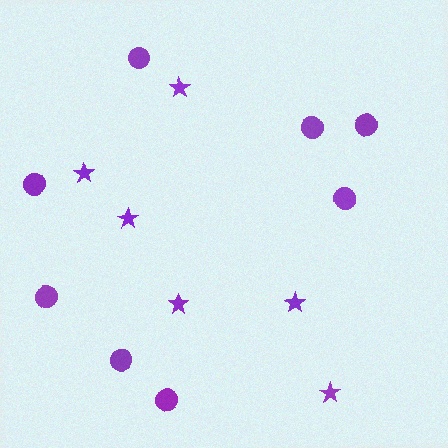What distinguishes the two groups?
There are 2 groups: one group of circles (8) and one group of stars (6).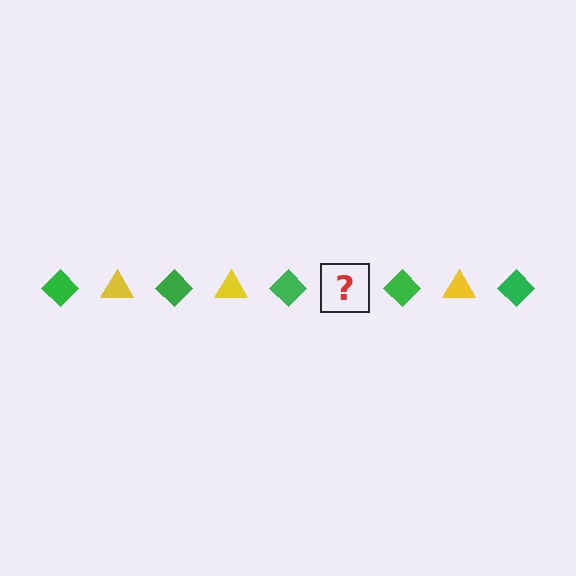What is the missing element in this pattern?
The missing element is a yellow triangle.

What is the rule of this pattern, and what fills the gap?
The rule is that the pattern alternates between green diamond and yellow triangle. The gap should be filled with a yellow triangle.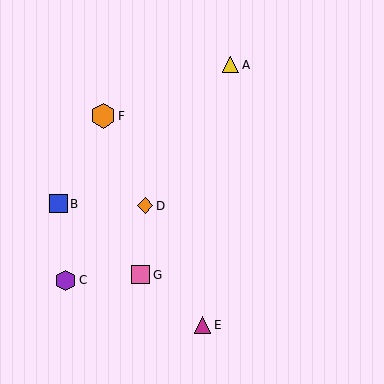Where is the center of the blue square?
The center of the blue square is at (58, 204).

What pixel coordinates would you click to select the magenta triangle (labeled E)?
Click at (203, 325) to select the magenta triangle E.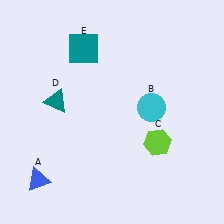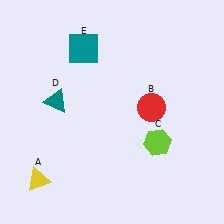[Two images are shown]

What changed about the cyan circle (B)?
In Image 1, B is cyan. In Image 2, it changed to red.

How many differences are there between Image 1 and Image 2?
There are 2 differences between the two images.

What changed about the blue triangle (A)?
In Image 1, A is blue. In Image 2, it changed to yellow.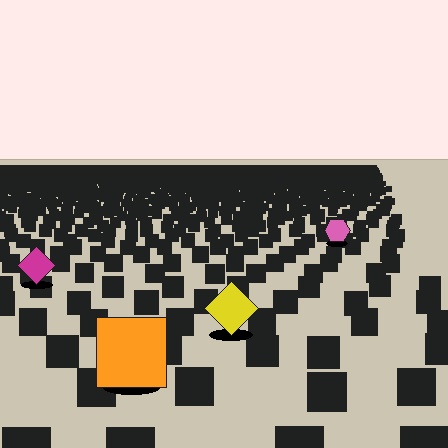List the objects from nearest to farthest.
From nearest to farthest: the orange square, the yellow diamond, the magenta diamond, the pink hexagon.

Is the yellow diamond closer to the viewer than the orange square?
No. The orange square is closer — you can tell from the texture gradient: the ground texture is coarser near it.